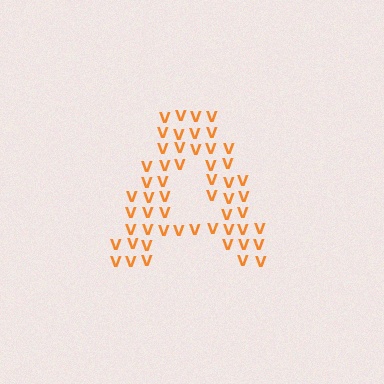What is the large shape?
The large shape is the letter A.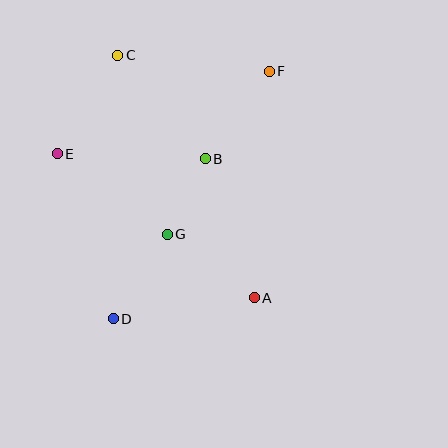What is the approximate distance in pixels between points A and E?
The distance between A and E is approximately 244 pixels.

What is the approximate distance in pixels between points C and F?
The distance between C and F is approximately 152 pixels.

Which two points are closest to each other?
Points B and G are closest to each other.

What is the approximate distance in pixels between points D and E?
The distance between D and E is approximately 174 pixels.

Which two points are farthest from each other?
Points D and F are farthest from each other.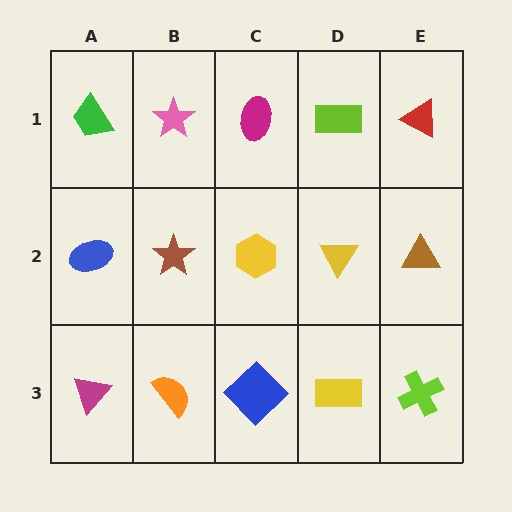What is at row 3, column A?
A magenta triangle.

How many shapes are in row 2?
5 shapes.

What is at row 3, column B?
An orange semicircle.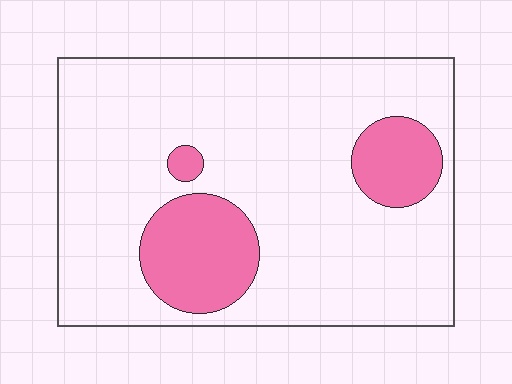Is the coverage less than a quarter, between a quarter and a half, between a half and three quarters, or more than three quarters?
Less than a quarter.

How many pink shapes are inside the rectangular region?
3.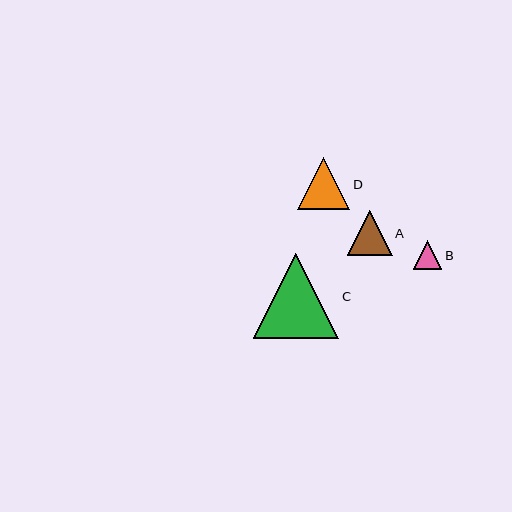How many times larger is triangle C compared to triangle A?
Triangle C is approximately 1.9 times the size of triangle A.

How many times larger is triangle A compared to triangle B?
Triangle A is approximately 1.6 times the size of triangle B.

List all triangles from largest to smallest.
From largest to smallest: C, D, A, B.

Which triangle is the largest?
Triangle C is the largest with a size of approximately 85 pixels.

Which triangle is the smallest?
Triangle B is the smallest with a size of approximately 29 pixels.